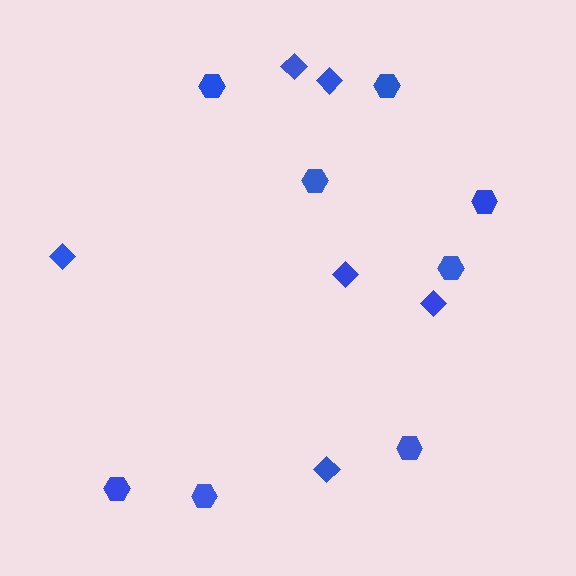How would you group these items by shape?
There are 2 groups: one group of hexagons (8) and one group of diamonds (6).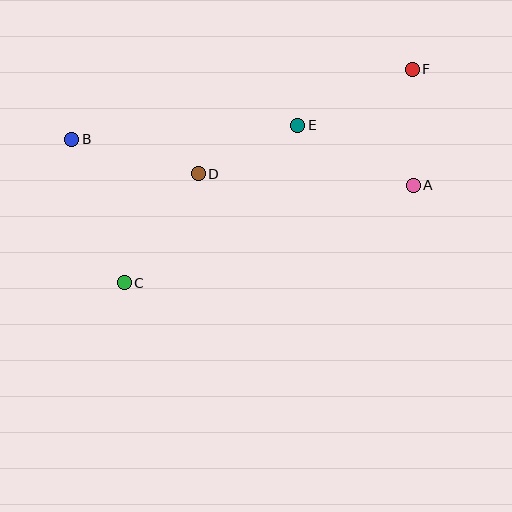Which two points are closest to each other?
Points D and E are closest to each other.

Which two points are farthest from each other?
Points C and F are farthest from each other.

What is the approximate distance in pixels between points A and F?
The distance between A and F is approximately 116 pixels.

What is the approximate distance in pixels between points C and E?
The distance between C and E is approximately 234 pixels.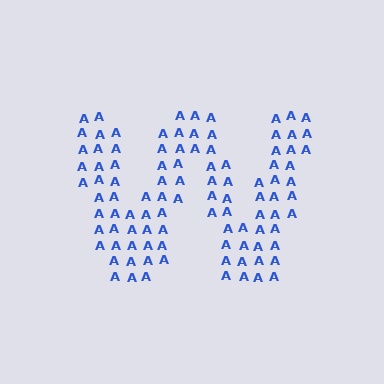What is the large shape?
The large shape is the letter W.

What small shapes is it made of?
It is made of small letter A's.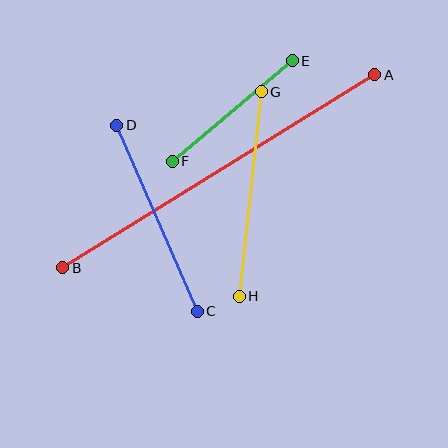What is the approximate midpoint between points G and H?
The midpoint is at approximately (250, 194) pixels.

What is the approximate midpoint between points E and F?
The midpoint is at approximately (232, 111) pixels.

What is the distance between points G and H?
The distance is approximately 205 pixels.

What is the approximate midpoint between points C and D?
The midpoint is at approximately (157, 218) pixels.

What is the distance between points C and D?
The distance is approximately 203 pixels.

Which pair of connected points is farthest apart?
Points A and B are farthest apart.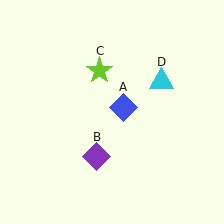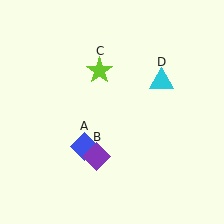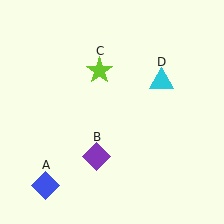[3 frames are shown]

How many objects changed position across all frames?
1 object changed position: blue diamond (object A).